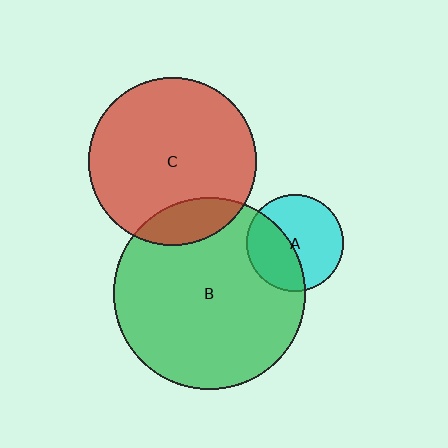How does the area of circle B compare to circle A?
Approximately 3.9 times.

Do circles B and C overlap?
Yes.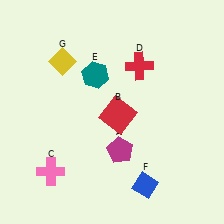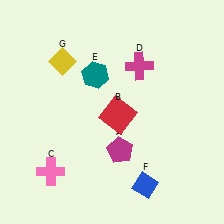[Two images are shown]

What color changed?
The cross (D) changed from red in Image 1 to magenta in Image 2.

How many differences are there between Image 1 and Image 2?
There is 1 difference between the two images.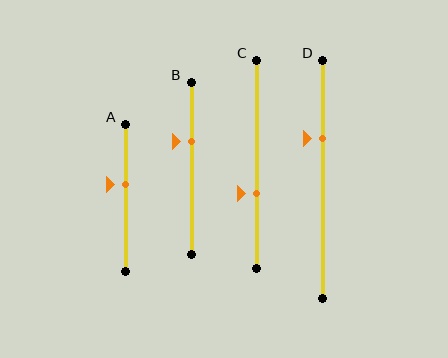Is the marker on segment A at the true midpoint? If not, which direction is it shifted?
No, the marker on segment A is shifted upward by about 10% of the segment length.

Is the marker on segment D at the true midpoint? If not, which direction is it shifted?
No, the marker on segment D is shifted upward by about 17% of the segment length.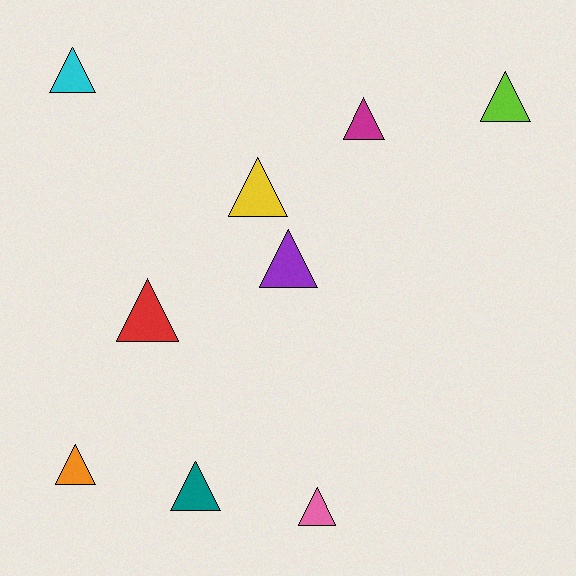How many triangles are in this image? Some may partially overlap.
There are 9 triangles.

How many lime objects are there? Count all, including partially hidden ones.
There is 1 lime object.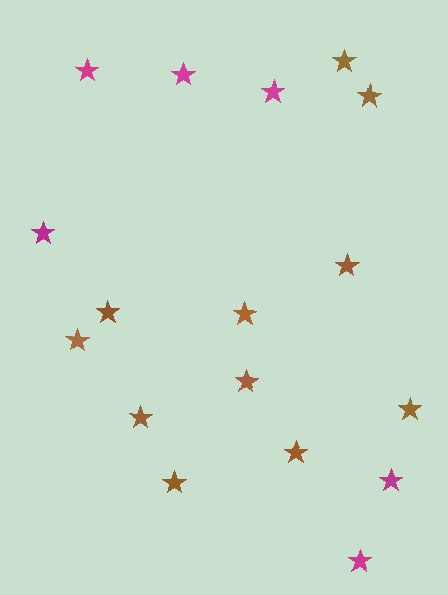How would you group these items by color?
There are 2 groups: one group of magenta stars (6) and one group of brown stars (11).